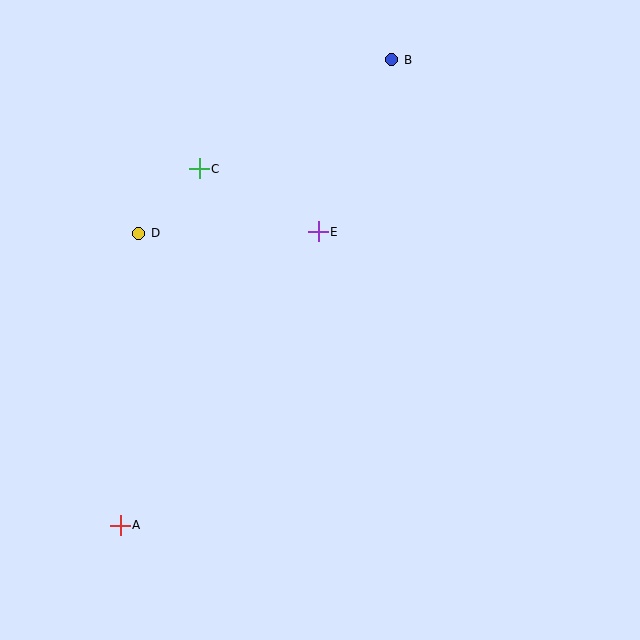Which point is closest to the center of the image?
Point E at (318, 232) is closest to the center.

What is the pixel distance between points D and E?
The distance between D and E is 180 pixels.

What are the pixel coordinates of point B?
Point B is at (392, 60).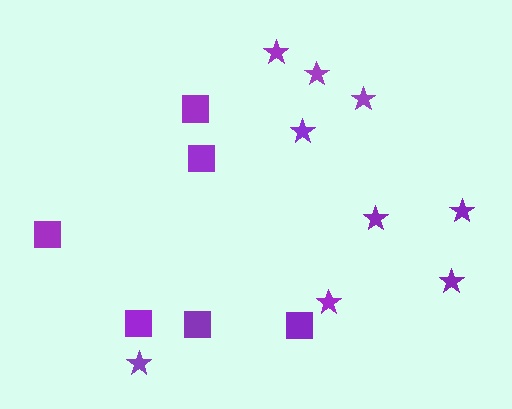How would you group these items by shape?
There are 2 groups: one group of stars (9) and one group of squares (6).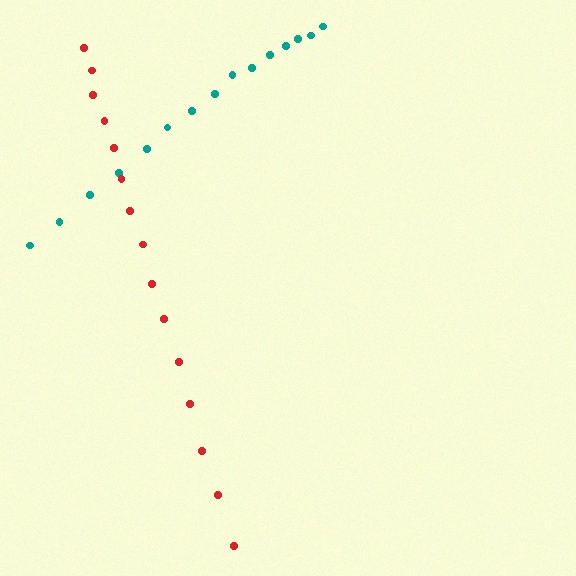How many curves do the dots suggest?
There are 2 distinct paths.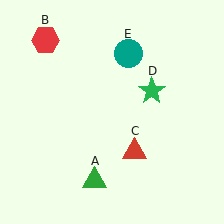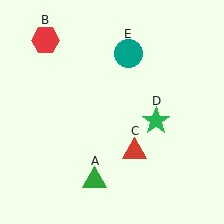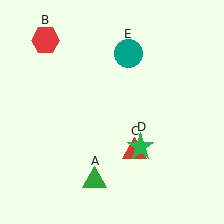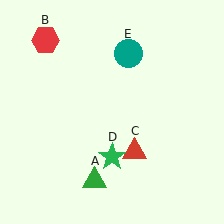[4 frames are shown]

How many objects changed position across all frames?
1 object changed position: green star (object D).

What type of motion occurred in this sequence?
The green star (object D) rotated clockwise around the center of the scene.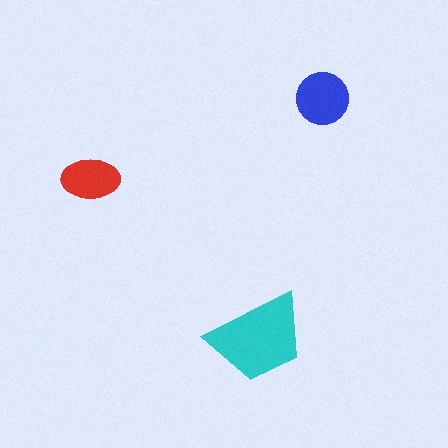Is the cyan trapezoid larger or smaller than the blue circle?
Larger.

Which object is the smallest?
The red ellipse.